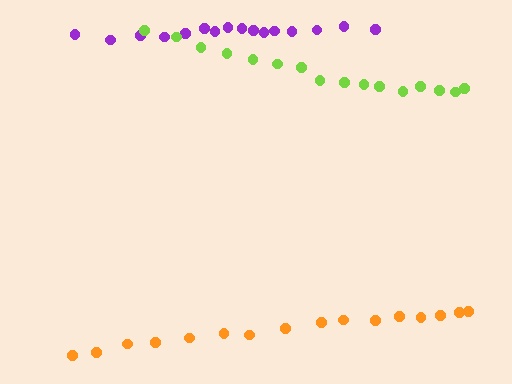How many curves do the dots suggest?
There are 3 distinct paths.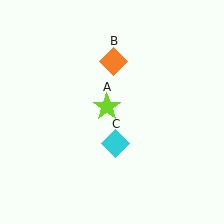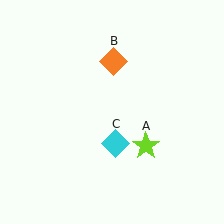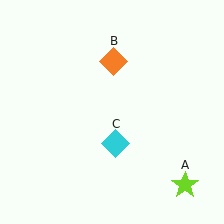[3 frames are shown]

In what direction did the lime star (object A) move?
The lime star (object A) moved down and to the right.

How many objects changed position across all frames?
1 object changed position: lime star (object A).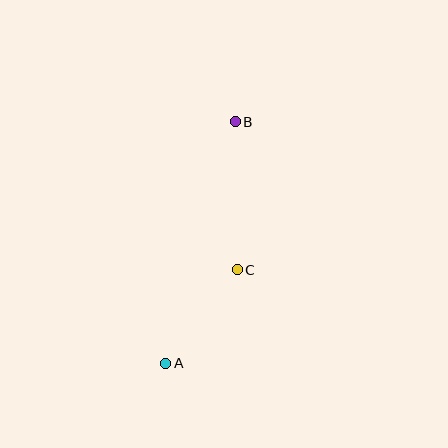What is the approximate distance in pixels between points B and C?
The distance between B and C is approximately 148 pixels.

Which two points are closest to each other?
Points A and C are closest to each other.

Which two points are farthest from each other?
Points A and B are farthest from each other.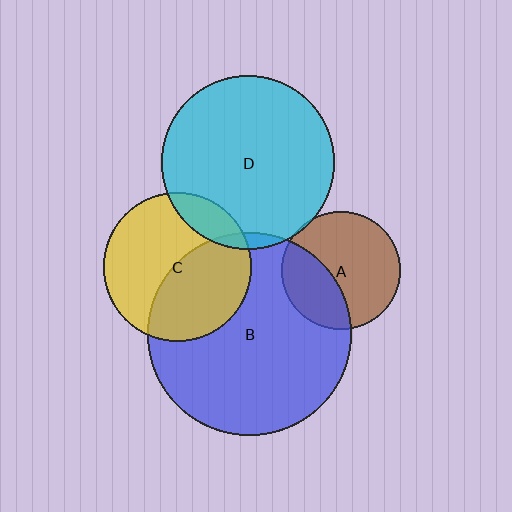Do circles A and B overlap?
Yes.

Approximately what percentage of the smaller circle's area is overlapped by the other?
Approximately 35%.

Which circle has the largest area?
Circle B (blue).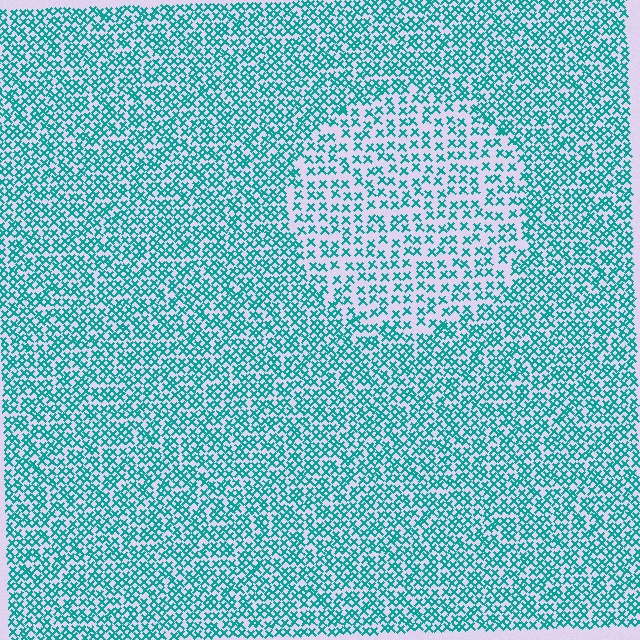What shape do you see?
I see a circle.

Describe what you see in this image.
The image contains small teal elements arranged at two different densities. A circle-shaped region is visible where the elements are less densely packed than the surrounding area.